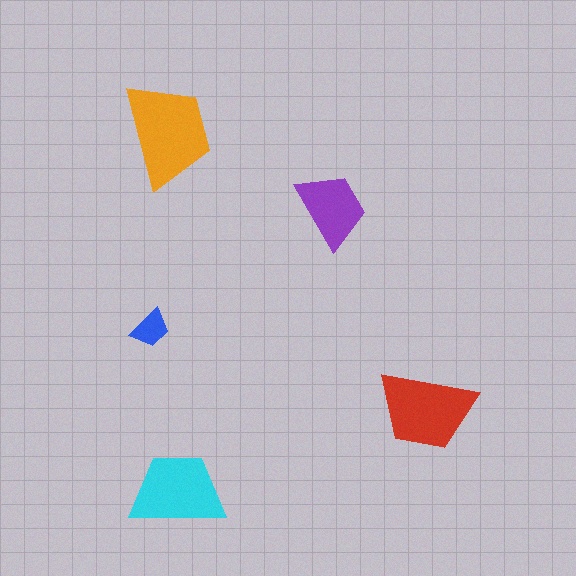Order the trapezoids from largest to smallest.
the orange one, the red one, the cyan one, the purple one, the blue one.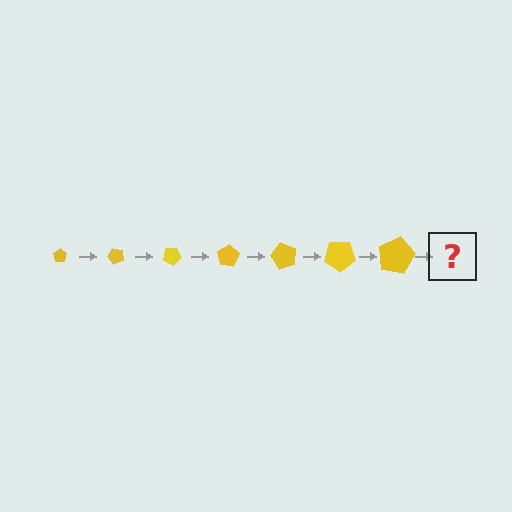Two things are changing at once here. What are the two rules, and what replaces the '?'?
The two rules are that the pentagon grows larger each step and it rotates 50 degrees each step. The '?' should be a pentagon, larger than the previous one and rotated 350 degrees from the start.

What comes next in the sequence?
The next element should be a pentagon, larger than the previous one and rotated 350 degrees from the start.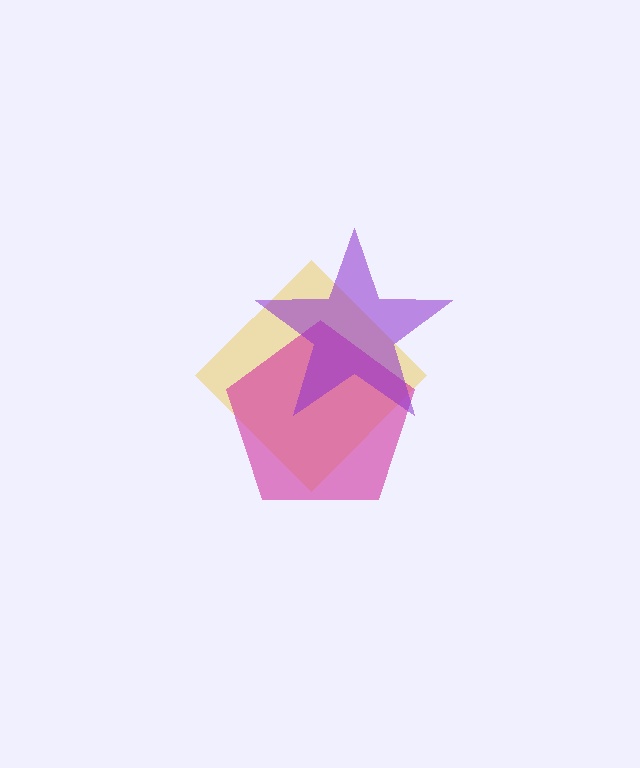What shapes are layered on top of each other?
The layered shapes are: a yellow diamond, a magenta pentagon, a purple star.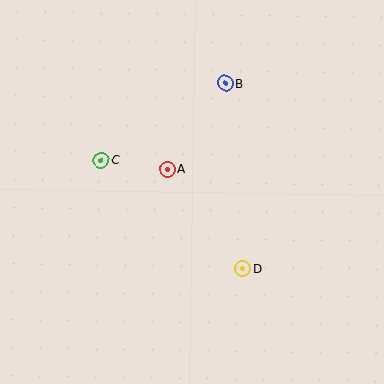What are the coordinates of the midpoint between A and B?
The midpoint between A and B is at (196, 126).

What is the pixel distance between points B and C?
The distance between B and C is 146 pixels.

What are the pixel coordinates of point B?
Point B is at (225, 83).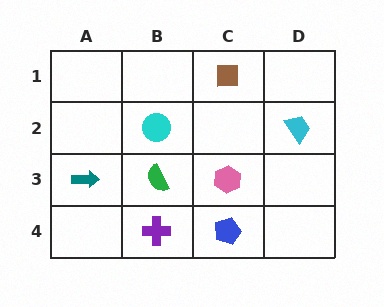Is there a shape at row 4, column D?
No, that cell is empty.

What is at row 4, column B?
A purple cross.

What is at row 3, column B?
A green semicircle.